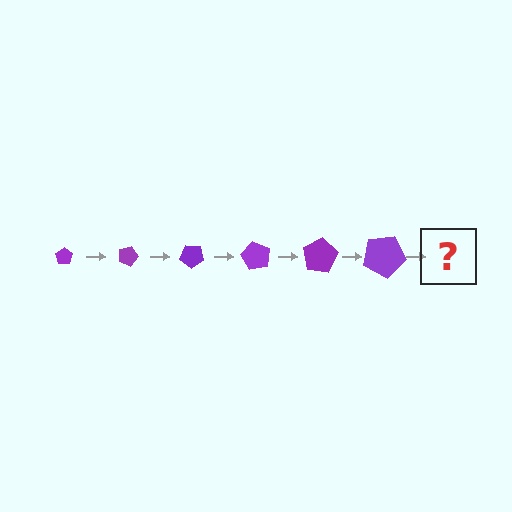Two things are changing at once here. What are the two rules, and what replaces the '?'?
The two rules are that the pentagon grows larger each step and it rotates 20 degrees each step. The '?' should be a pentagon, larger than the previous one and rotated 120 degrees from the start.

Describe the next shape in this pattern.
It should be a pentagon, larger than the previous one and rotated 120 degrees from the start.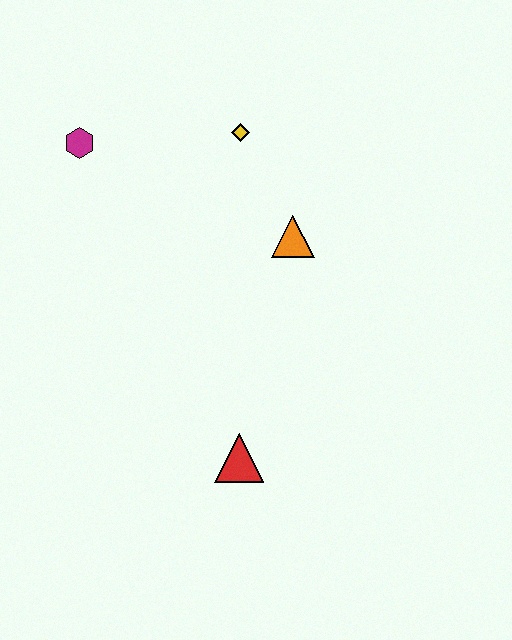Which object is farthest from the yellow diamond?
The red triangle is farthest from the yellow diamond.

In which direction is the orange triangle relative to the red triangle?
The orange triangle is above the red triangle.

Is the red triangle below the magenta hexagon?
Yes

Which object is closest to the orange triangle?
The yellow diamond is closest to the orange triangle.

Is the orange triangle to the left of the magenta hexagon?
No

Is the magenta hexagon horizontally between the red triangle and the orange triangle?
No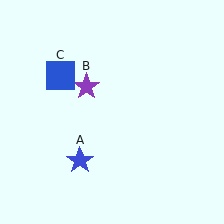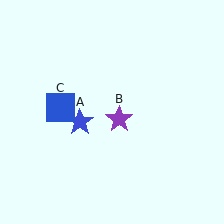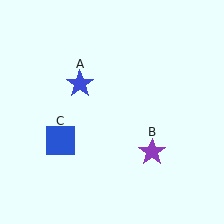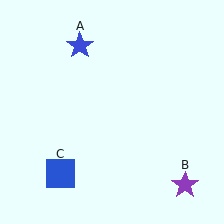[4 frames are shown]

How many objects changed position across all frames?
3 objects changed position: blue star (object A), purple star (object B), blue square (object C).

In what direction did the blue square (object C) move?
The blue square (object C) moved down.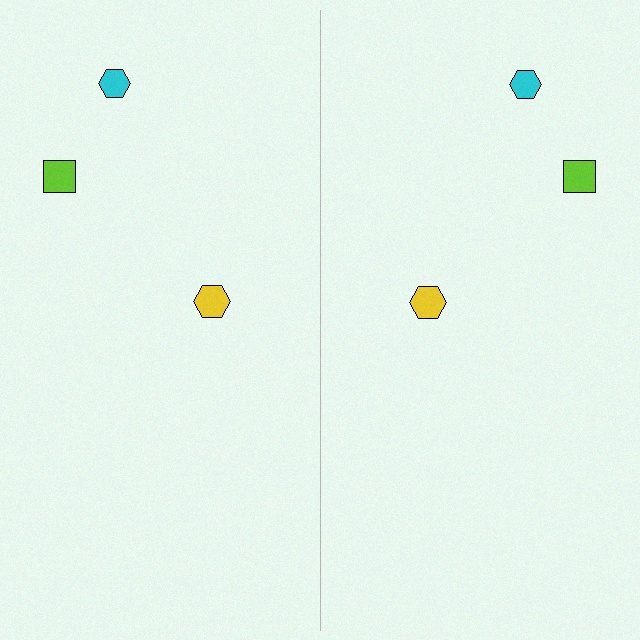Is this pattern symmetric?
Yes, this pattern has bilateral (reflection) symmetry.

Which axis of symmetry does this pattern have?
The pattern has a vertical axis of symmetry running through the center of the image.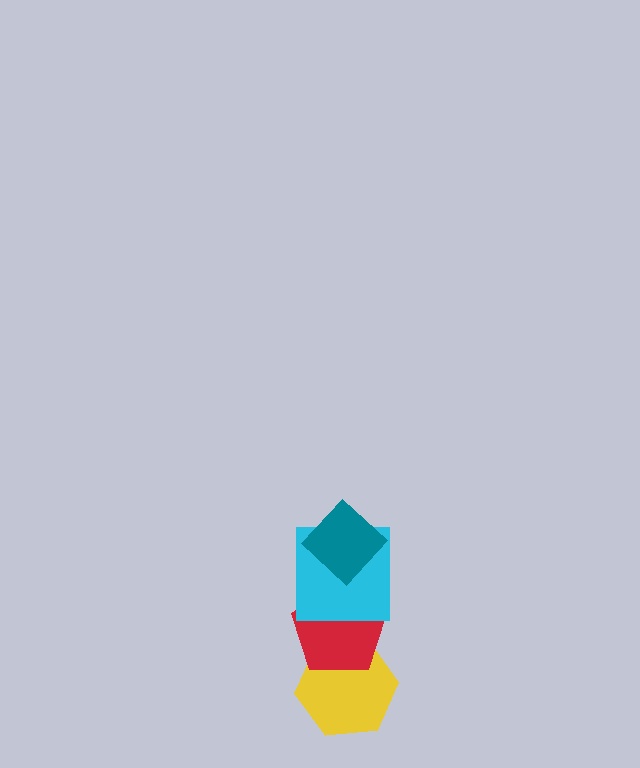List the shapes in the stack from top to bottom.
From top to bottom: the teal diamond, the cyan square, the red pentagon, the yellow hexagon.